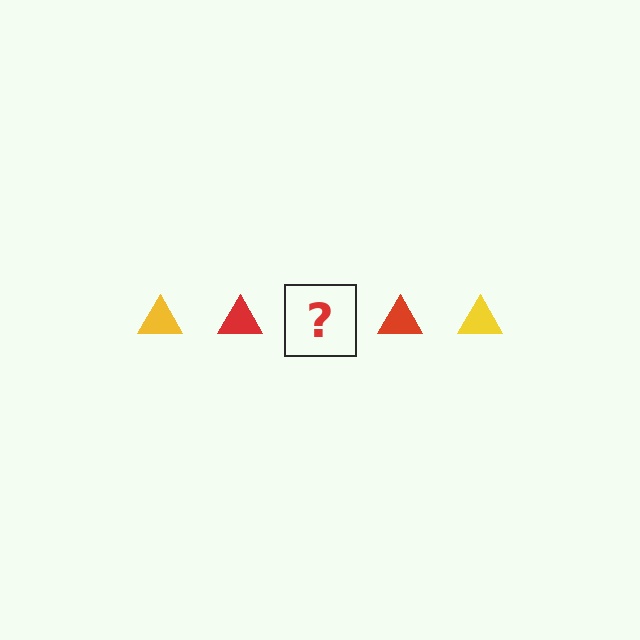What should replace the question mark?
The question mark should be replaced with a yellow triangle.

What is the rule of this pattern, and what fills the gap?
The rule is that the pattern cycles through yellow, red triangles. The gap should be filled with a yellow triangle.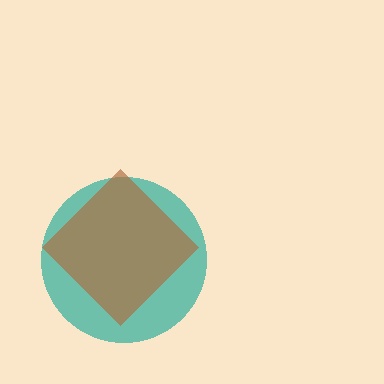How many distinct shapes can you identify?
There are 2 distinct shapes: a teal circle, a brown diamond.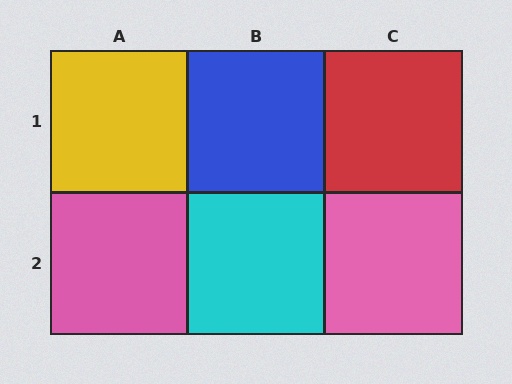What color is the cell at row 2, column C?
Pink.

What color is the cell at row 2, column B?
Cyan.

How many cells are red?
1 cell is red.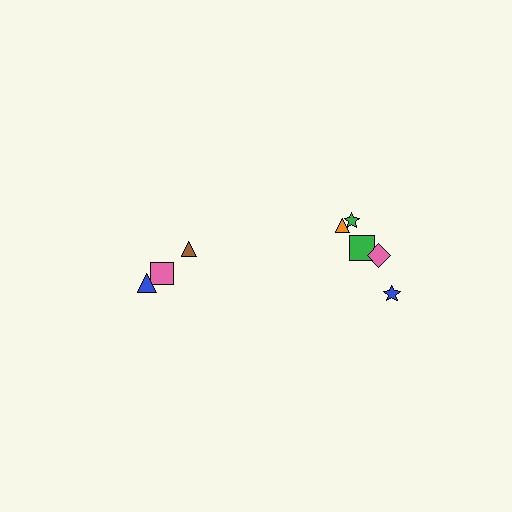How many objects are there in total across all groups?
There are 8 objects.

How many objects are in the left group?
There are 3 objects.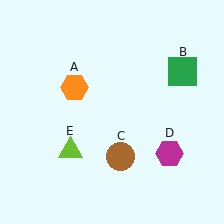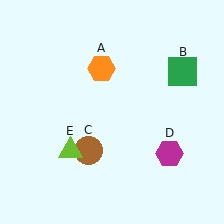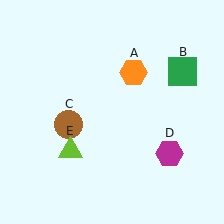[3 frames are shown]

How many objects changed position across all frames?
2 objects changed position: orange hexagon (object A), brown circle (object C).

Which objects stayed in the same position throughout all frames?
Green square (object B) and magenta hexagon (object D) and lime triangle (object E) remained stationary.